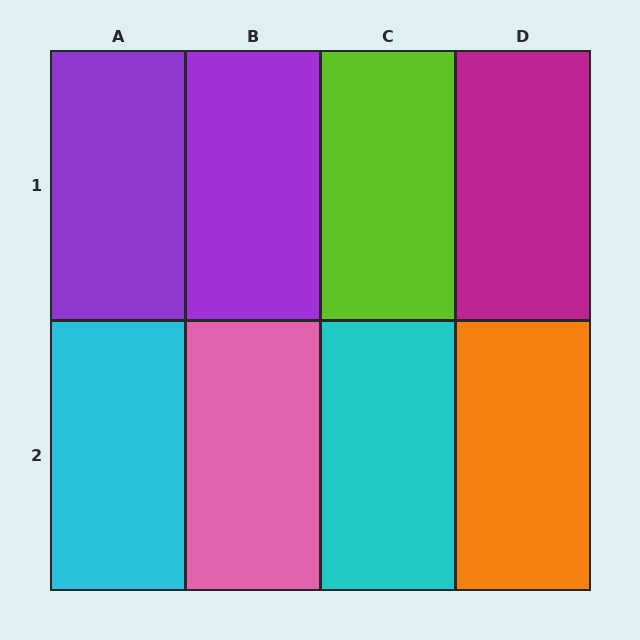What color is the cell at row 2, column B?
Pink.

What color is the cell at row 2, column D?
Orange.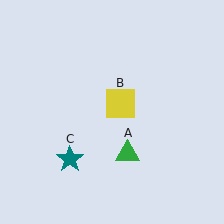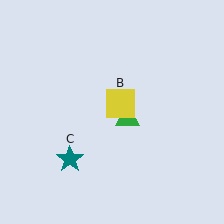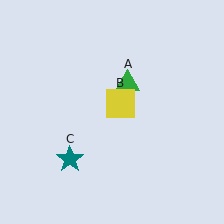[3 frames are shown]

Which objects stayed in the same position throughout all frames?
Yellow square (object B) and teal star (object C) remained stationary.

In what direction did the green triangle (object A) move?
The green triangle (object A) moved up.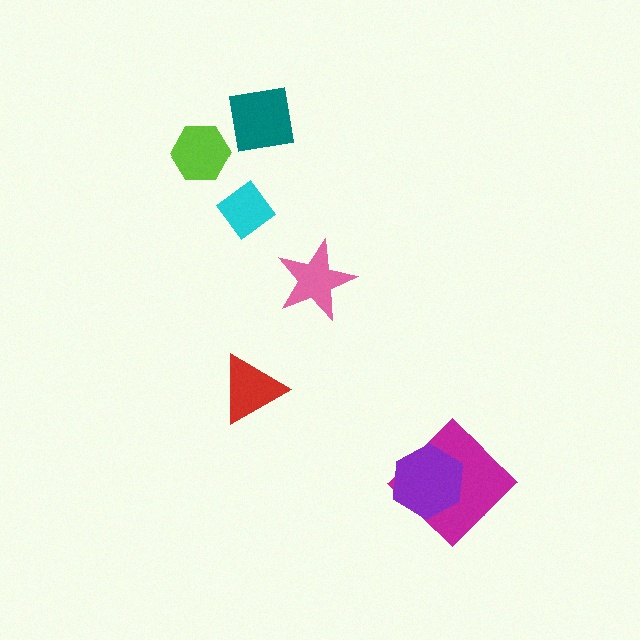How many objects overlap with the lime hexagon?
0 objects overlap with the lime hexagon.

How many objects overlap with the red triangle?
0 objects overlap with the red triangle.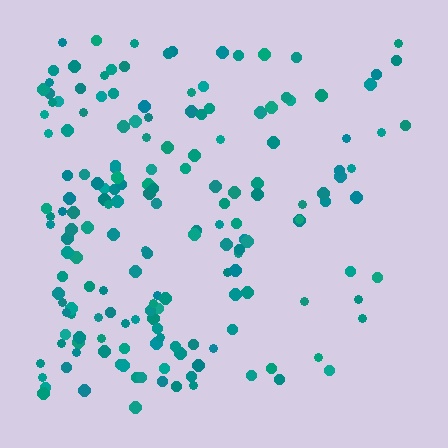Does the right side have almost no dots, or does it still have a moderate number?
Still a moderate number, just noticeably fewer than the left.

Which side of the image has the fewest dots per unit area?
The right.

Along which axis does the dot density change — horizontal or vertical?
Horizontal.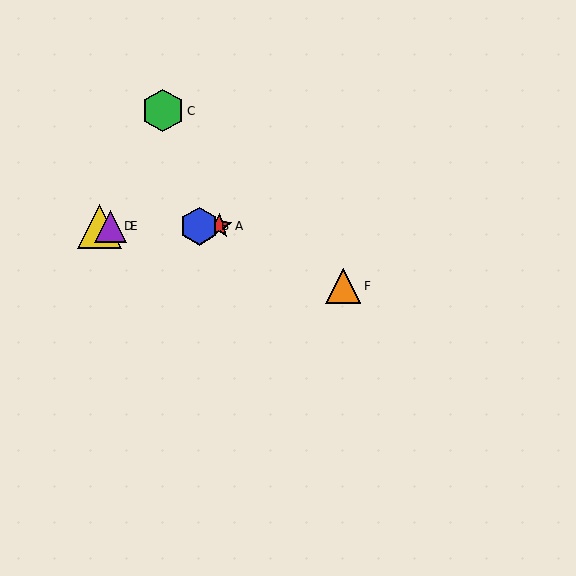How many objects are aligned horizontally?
4 objects (A, B, D, E) are aligned horizontally.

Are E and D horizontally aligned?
Yes, both are at y≈226.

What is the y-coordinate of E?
Object E is at y≈226.